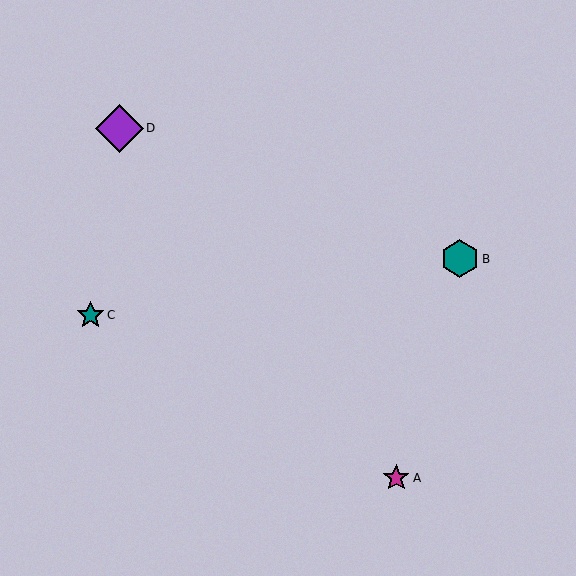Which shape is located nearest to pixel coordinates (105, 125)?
The purple diamond (labeled D) at (119, 128) is nearest to that location.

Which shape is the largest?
The purple diamond (labeled D) is the largest.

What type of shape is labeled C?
Shape C is a teal star.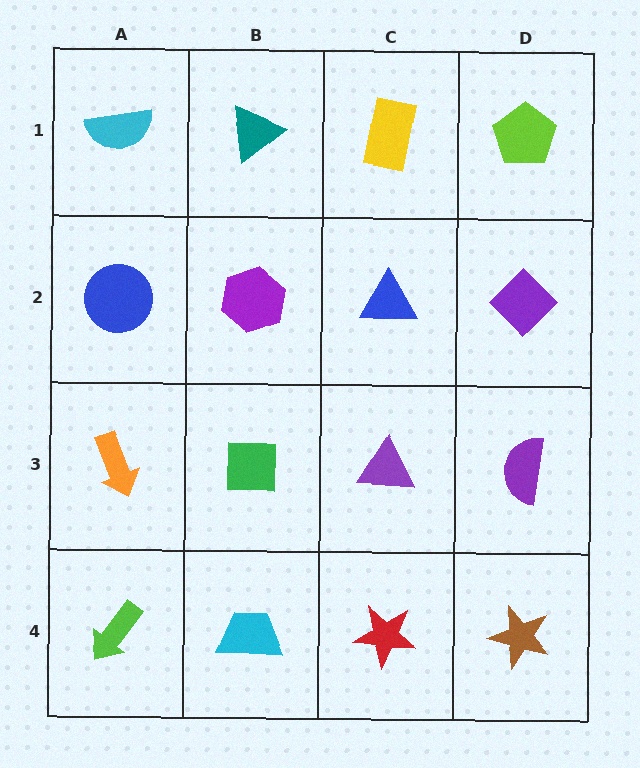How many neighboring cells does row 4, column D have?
2.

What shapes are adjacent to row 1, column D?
A purple diamond (row 2, column D), a yellow rectangle (row 1, column C).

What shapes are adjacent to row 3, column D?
A purple diamond (row 2, column D), a brown star (row 4, column D), a purple triangle (row 3, column C).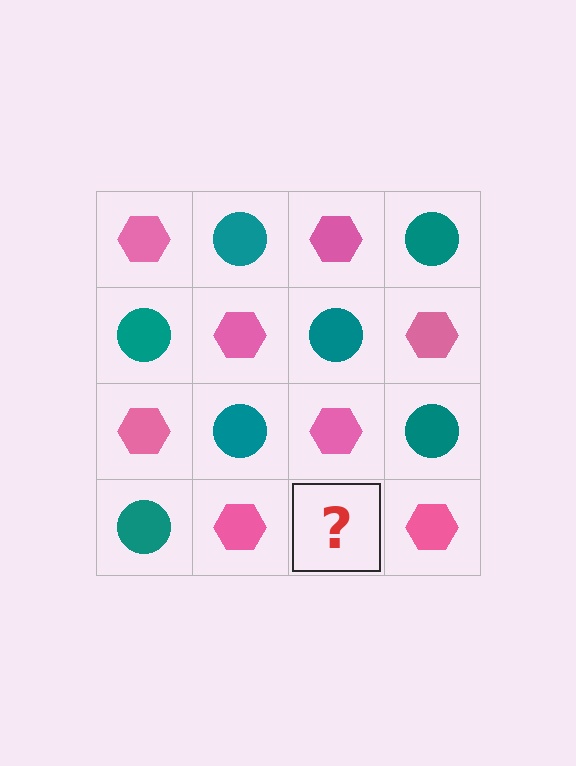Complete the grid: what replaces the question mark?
The question mark should be replaced with a teal circle.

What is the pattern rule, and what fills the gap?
The rule is that it alternates pink hexagon and teal circle in a checkerboard pattern. The gap should be filled with a teal circle.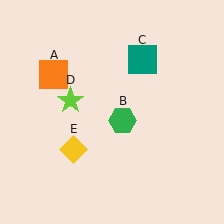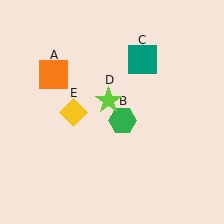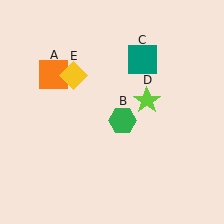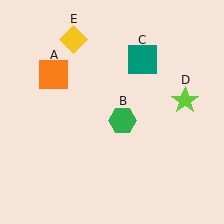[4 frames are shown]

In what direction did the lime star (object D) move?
The lime star (object D) moved right.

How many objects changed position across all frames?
2 objects changed position: lime star (object D), yellow diamond (object E).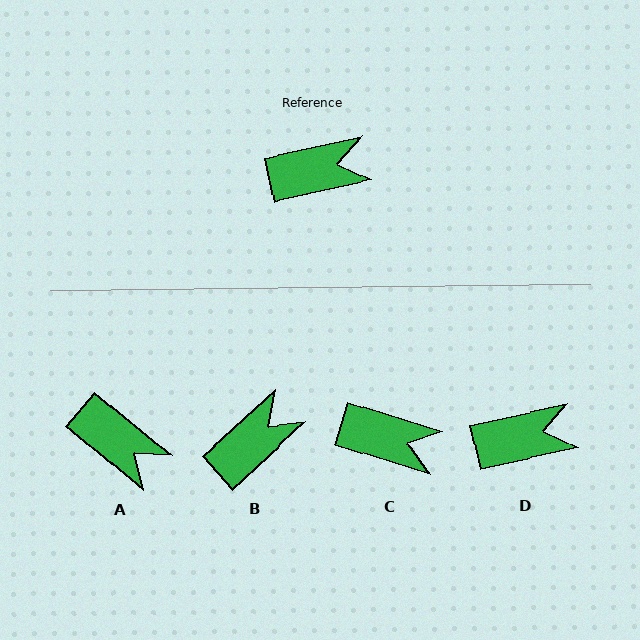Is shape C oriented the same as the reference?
No, it is off by about 30 degrees.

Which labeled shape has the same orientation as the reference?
D.